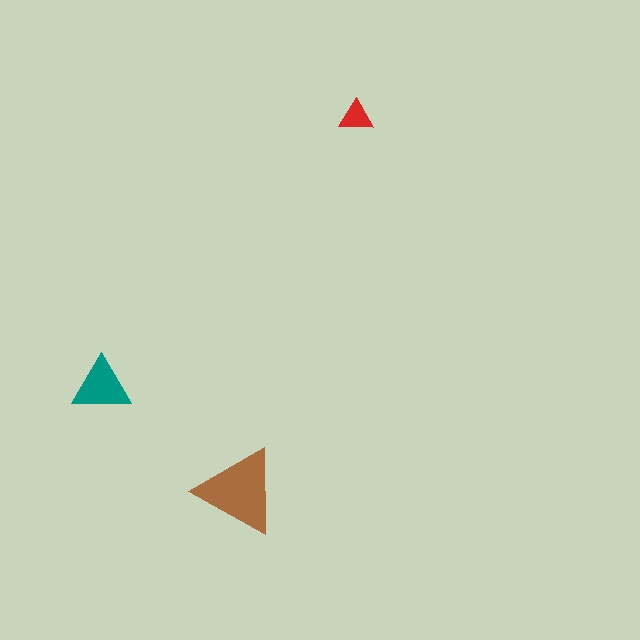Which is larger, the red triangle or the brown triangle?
The brown one.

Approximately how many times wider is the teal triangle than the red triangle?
About 1.5 times wider.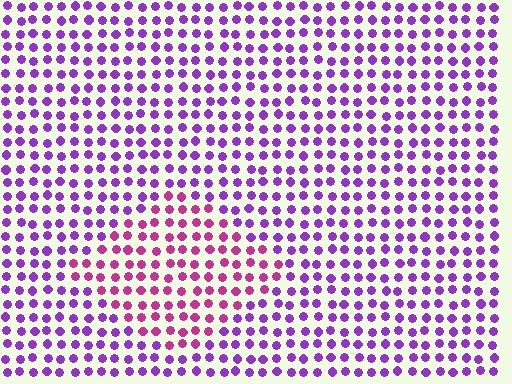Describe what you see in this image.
The image is filled with small purple elements in a uniform arrangement. A diamond-shaped region is visible where the elements are tinted to a slightly different hue, forming a subtle color boundary.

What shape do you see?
I see a diamond.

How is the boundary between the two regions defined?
The boundary is defined purely by a slight shift in hue (about 40 degrees). Spacing, size, and orientation are identical on both sides.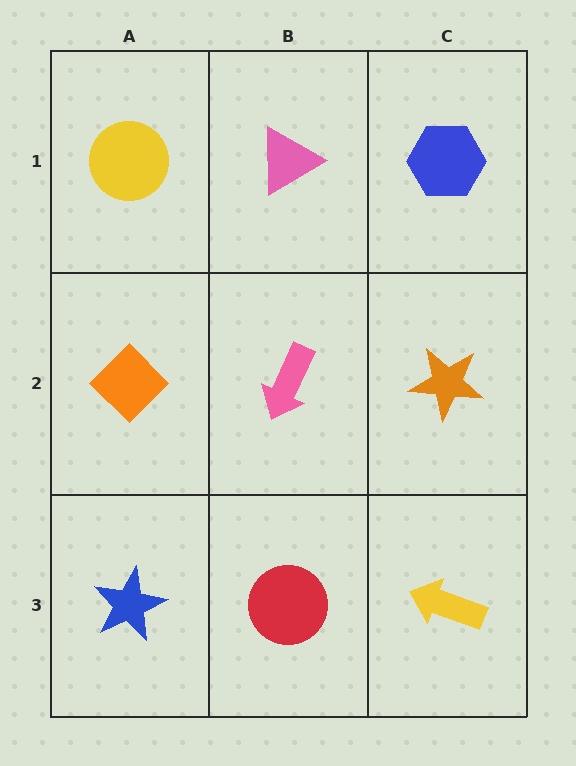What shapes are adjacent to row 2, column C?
A blue hexagon (row 1, column C), a yellow arrow (row 3, column C), a pink arrow (row 2, column B).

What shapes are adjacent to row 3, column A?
An orange diamond (row 2, column A), a red circle (row 3, column B).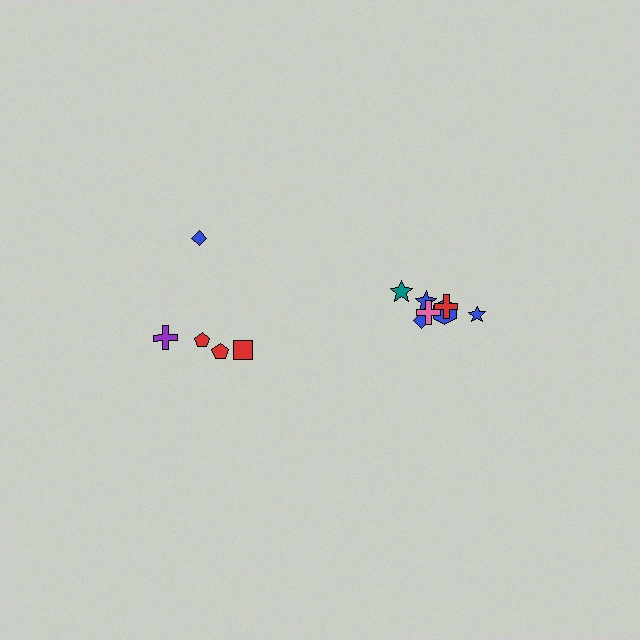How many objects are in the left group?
There are 5 objects.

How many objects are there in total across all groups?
There are 12 objects.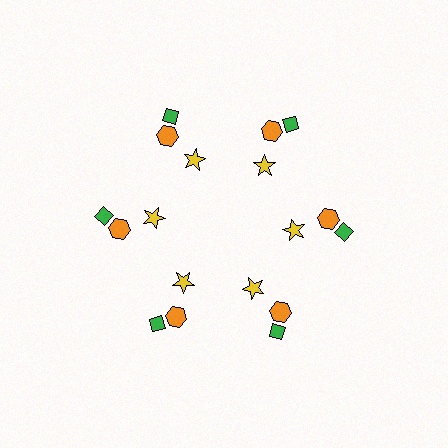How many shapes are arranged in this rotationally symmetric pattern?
There are 18 shapes, arranged in 6 groups of 3.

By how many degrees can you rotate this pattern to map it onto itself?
The pattern maps onto itself every 60 degrees of rotation.